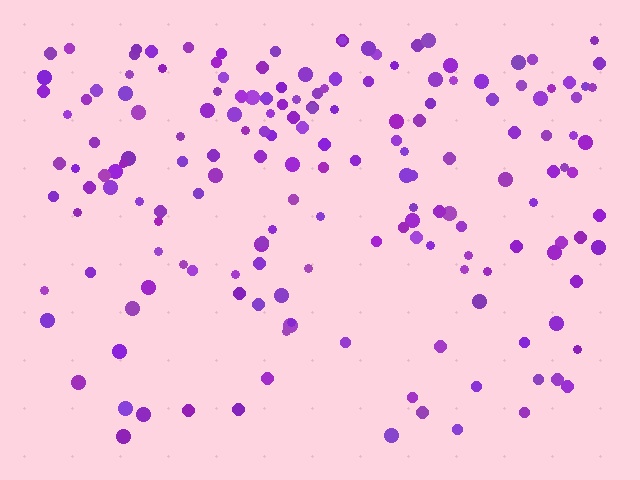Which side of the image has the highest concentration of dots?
The top.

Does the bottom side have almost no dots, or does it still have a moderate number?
Still a moderate number, just noticeably fewer than the top.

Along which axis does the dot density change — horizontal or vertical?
Vertical.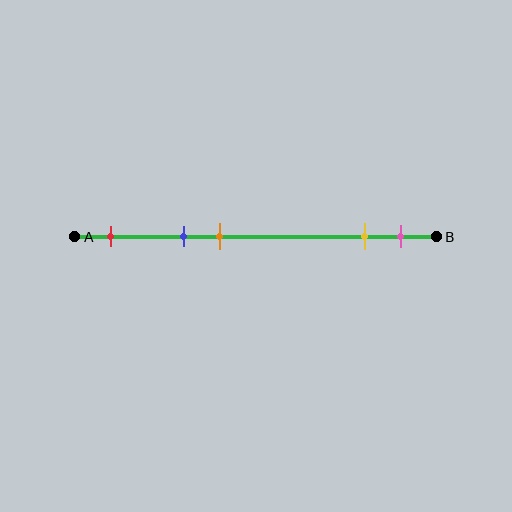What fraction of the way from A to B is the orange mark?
The orange mark is approximately 40% (0.4) of the way from A to B.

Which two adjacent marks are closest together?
The yellow and pink marks are the closest adjacent pair.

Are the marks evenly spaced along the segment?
No, the marks are not evenly spaced.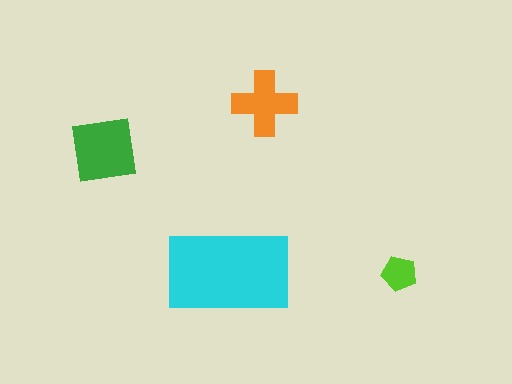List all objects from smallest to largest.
The lime pentagon, the orange cross, the green square, the cyan rectangle.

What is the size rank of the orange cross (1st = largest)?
3rd.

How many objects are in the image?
There are 4 objects in the image.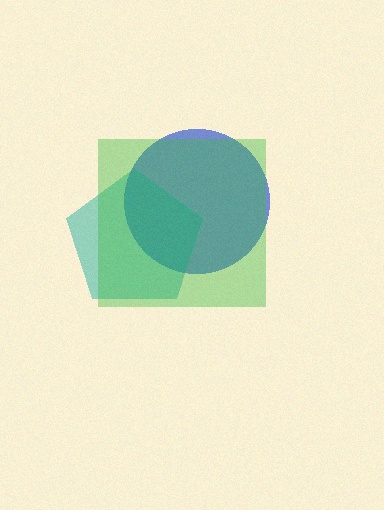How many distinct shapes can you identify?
There are 3 distinct shapes: a blue circle, a teal pentagon, a green square.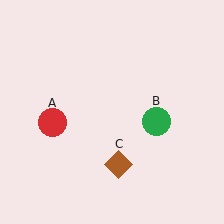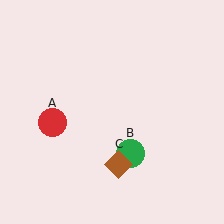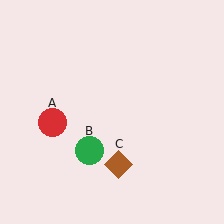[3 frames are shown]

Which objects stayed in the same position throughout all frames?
Red circle (object A) and brown diamond (object C) remained stationary.